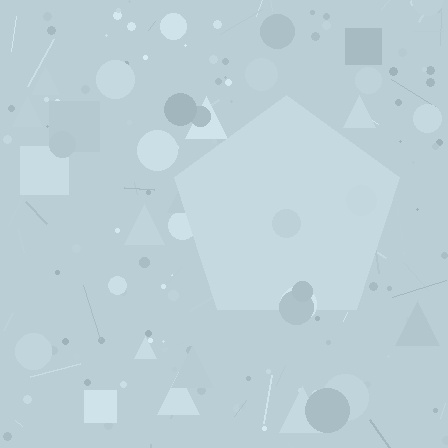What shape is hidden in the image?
A pentagon is hidden in the image.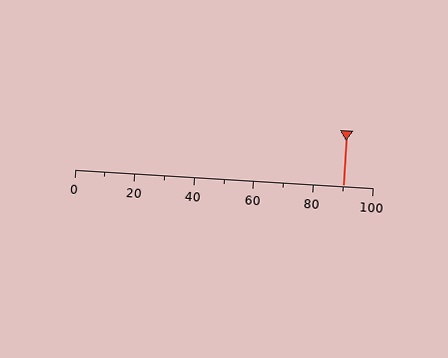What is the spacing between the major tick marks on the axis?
The major ticks are spaced 20 apart.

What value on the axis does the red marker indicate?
The marker indicates approximately 90.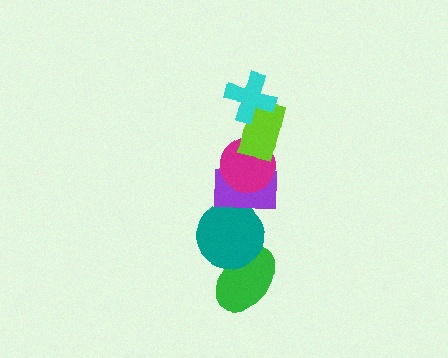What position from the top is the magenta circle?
The magenta circle is 3rd from the top.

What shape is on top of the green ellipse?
The teal circle is on top of the green ellipse.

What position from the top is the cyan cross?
The cyan cross is 1st from the top.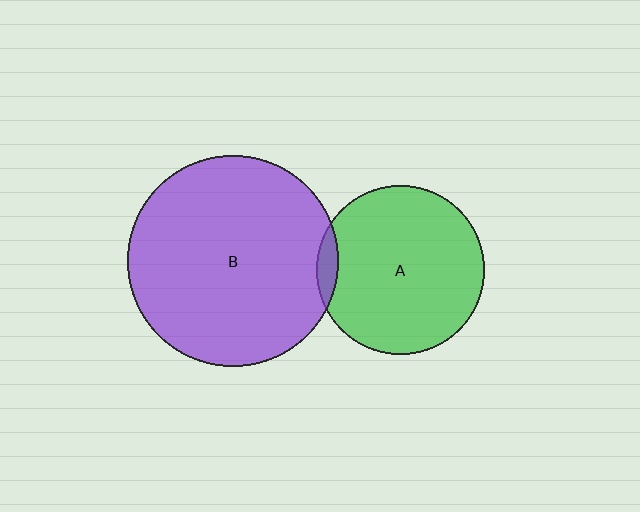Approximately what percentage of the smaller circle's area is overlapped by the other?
Approximately 5%.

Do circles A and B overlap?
Yes.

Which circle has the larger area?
Circle B (purple).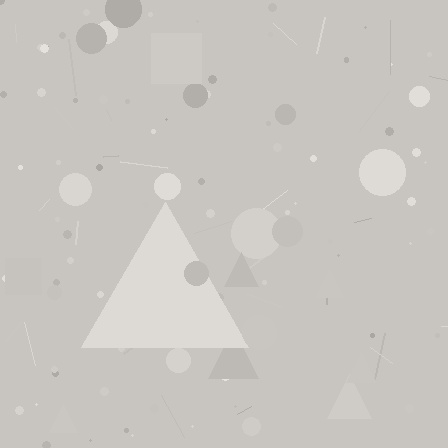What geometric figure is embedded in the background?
A triangle is embedded in the background.